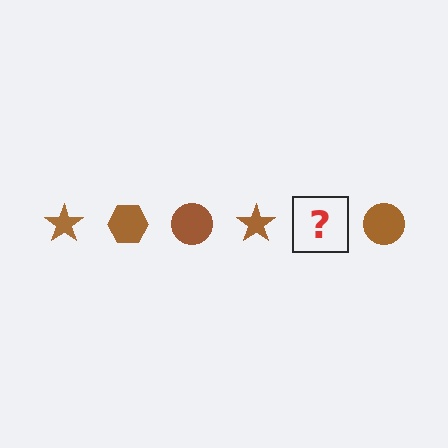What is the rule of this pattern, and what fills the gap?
The rule is that the pattern cycles through star, hexagon, circle shapes in brown. The gap should be filled with a brown hexagon.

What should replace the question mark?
The question mark should be replaced with a brown hexagon.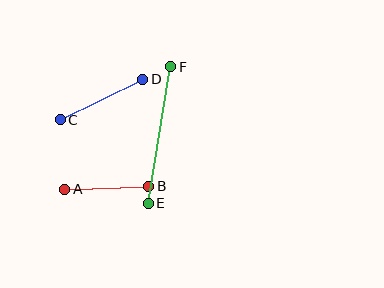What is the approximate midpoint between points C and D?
The midpoint is at approximately (101, 100) pixels.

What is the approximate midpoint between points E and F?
The midpoint is at approximately (159, 135) pixels.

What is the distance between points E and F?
The distance is approximately 139 pixels.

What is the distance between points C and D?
The distance is approximately 92 pixels.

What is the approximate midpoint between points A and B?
The midpoint is at approximately (107, 188) pixels.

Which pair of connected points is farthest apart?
Points E and F are farthest apart.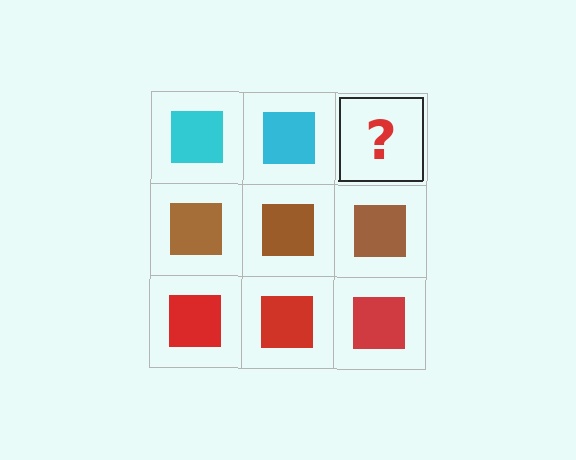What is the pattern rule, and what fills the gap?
The rule is that each row has a consistent color. The gap should be filled with a cyan square.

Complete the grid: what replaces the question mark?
The question mark should be replaced with a cyan square.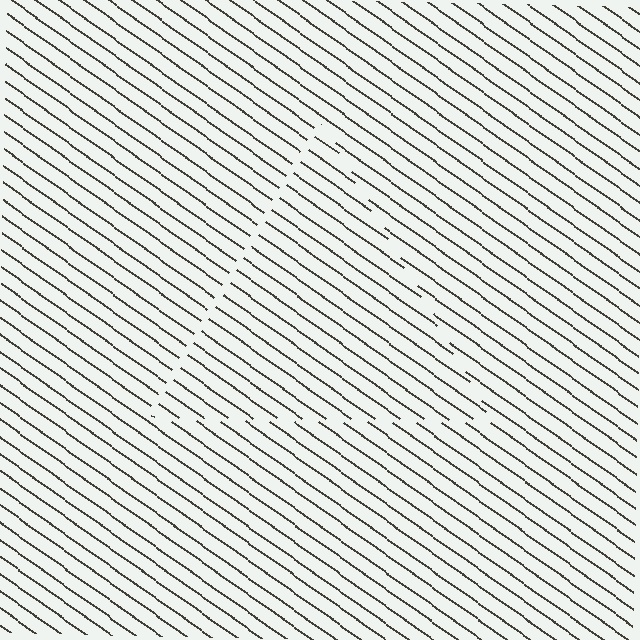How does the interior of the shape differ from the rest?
The interior of the shape contains the same grating, shifted by half a period — the contour is defined by the phase discontinuity where line-ends from the inner and outer gratings abut.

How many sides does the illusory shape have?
3 sides — the line-ends trace a triangle.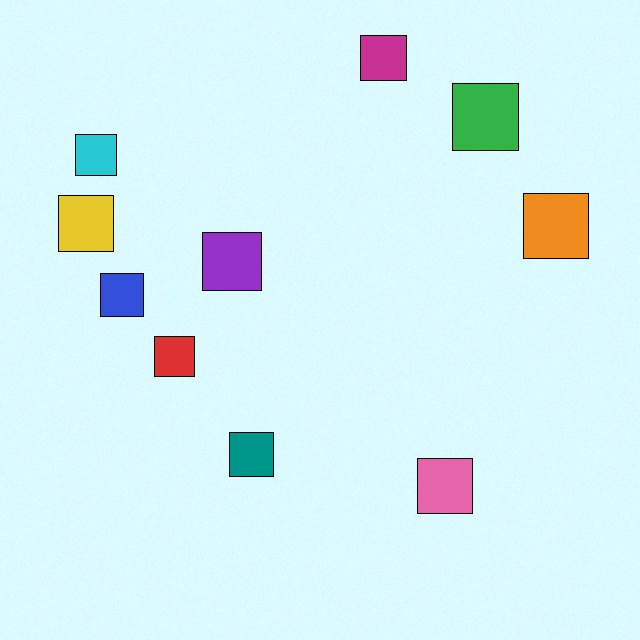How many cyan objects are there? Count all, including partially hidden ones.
There is 1 cyan object.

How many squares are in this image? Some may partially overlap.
There are 10 squares.